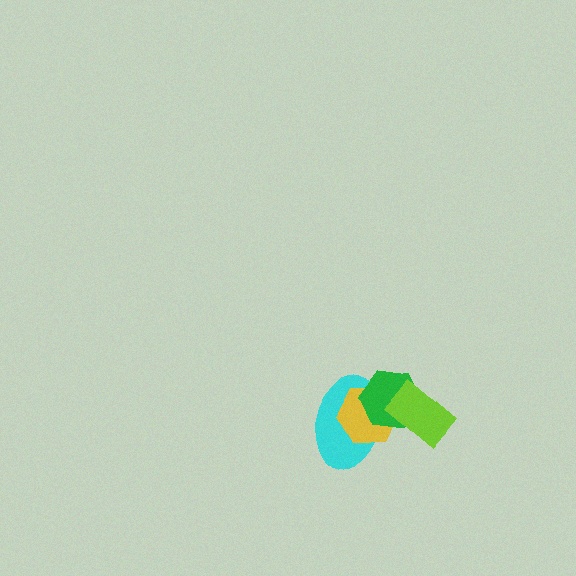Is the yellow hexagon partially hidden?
Yes, it is partially covered by another shape.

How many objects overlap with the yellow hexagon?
3 objects overlap with the yellow hexagon.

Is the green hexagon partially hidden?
Yes, it is partially covered by another shape.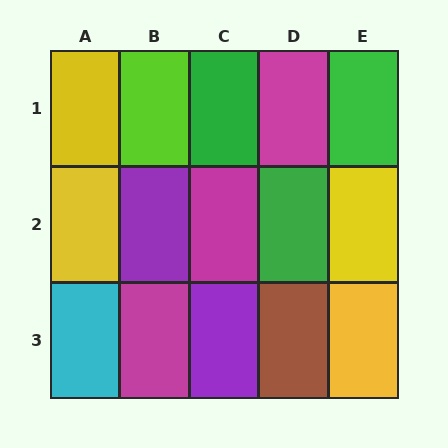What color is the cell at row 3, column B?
Magenta.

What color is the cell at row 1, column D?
Magenta.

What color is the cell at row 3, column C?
Purple.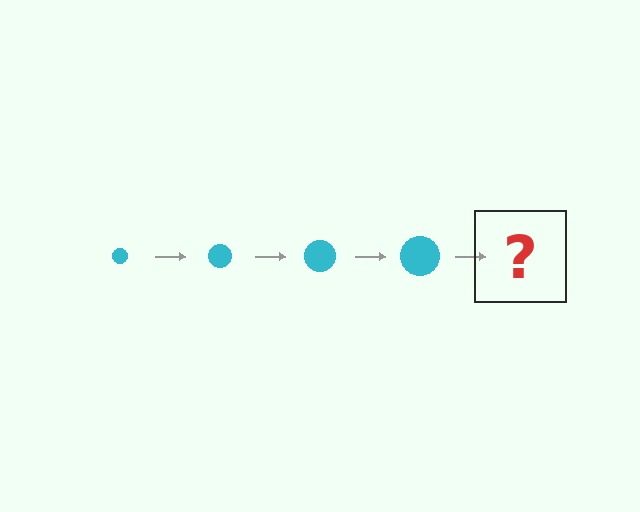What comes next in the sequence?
The next element should be a cyan circle, larger than the previous one.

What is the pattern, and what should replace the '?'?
The pattern is that the circle gets progressively larger each step. The '?' should be a cyan circle, larger than the previous one.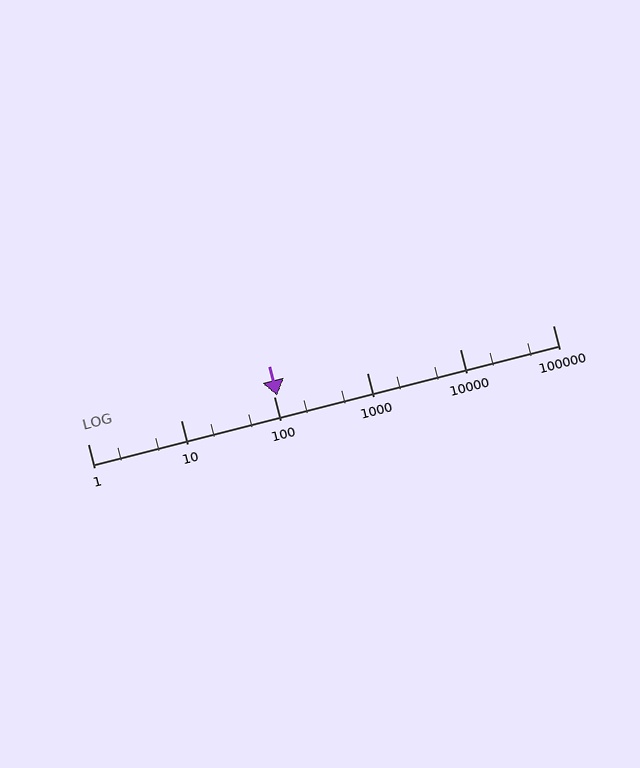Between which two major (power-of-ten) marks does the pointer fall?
The pointer is between 100 and 1000.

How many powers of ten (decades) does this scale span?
The scale spans 5 decades, from 1 to 100000.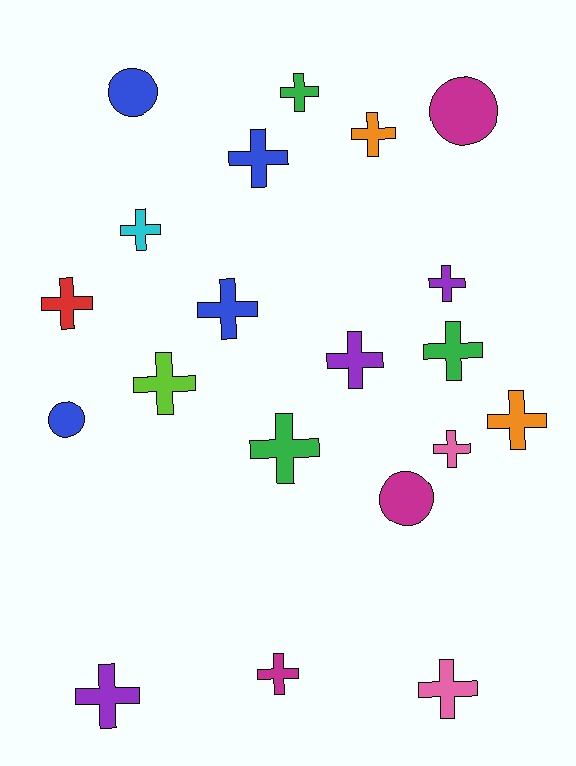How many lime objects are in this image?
There is 1 lime object.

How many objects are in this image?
There are 20 objects.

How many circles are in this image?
There are 4 circles.